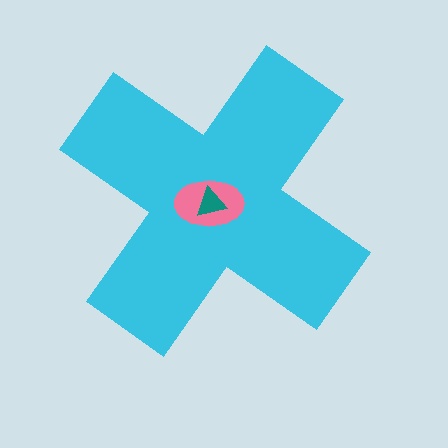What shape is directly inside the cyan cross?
The pink ellipse.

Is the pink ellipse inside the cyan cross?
Yes.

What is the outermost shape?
The cyan cross.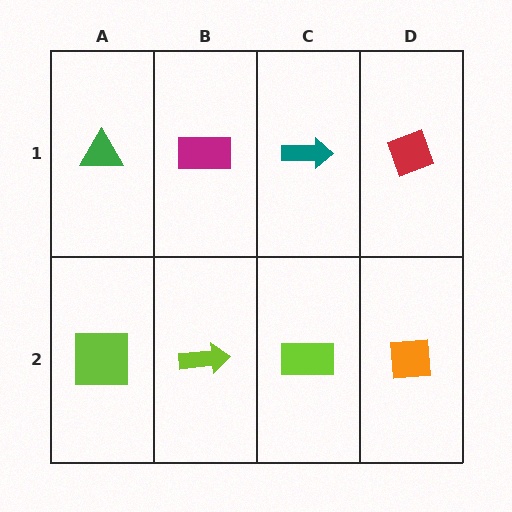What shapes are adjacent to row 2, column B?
A magenta rectangle (row 1, column B), a lime square (row 2, column A), a lime rectangle (row 2, column C).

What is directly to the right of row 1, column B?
A teal arrow.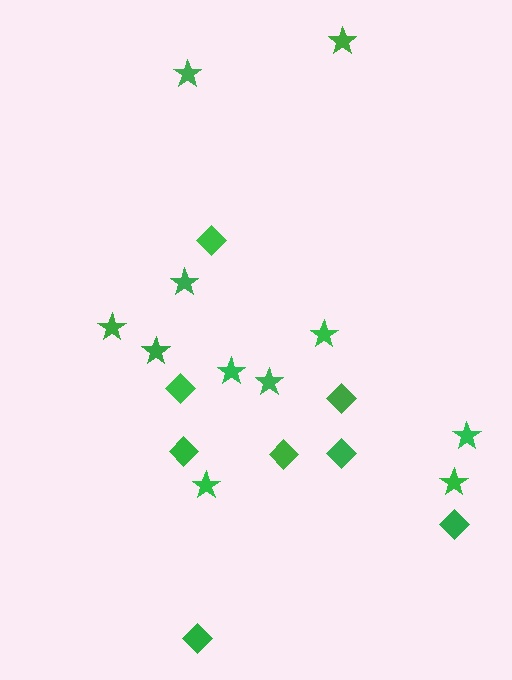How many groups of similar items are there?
There are 2 groups: one group of stars (11) and one group of diamonds (8).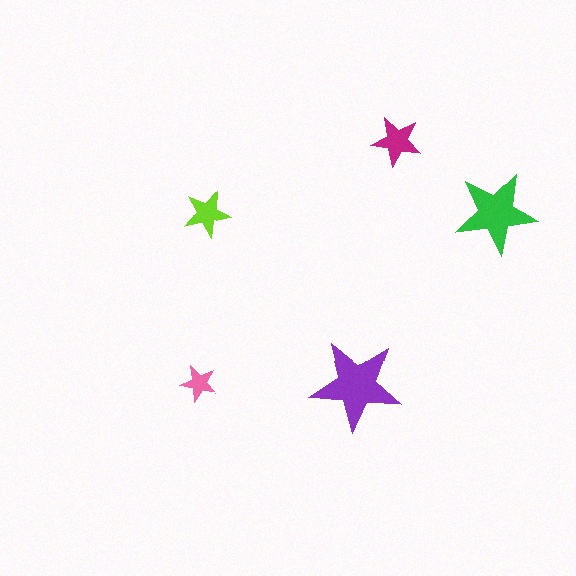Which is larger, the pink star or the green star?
The green one.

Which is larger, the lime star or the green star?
The green one.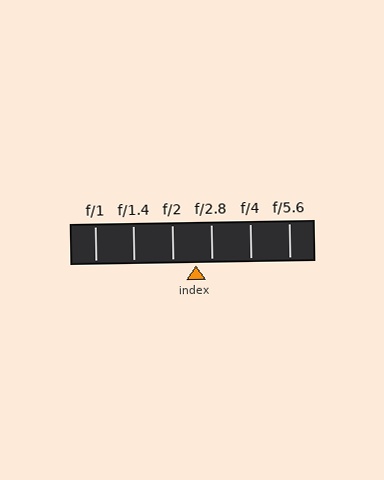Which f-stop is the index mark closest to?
The index mark is closest to f/2.8.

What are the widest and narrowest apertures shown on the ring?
The widest aperture shown is f/1 and the narrowest is f/5.6.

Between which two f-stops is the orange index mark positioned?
The index mark is between f/2 and f/2.8.